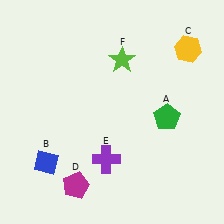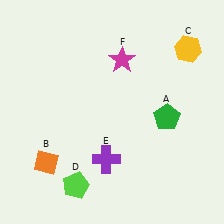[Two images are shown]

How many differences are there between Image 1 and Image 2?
There are 3 differences between the two images.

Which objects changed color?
B changed from blue to orange. D changed from magenta to lime. F changed from lime to magenta.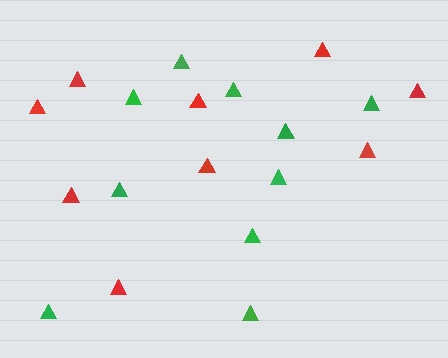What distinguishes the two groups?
There are 2 groups: one group of red triangles (9) and one group of green triangles (10).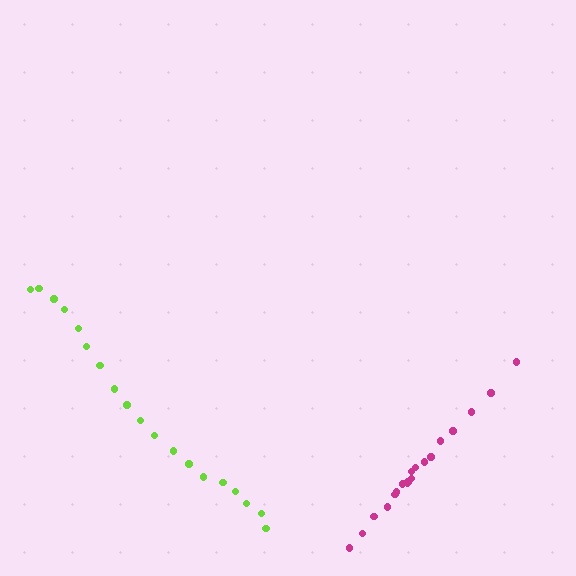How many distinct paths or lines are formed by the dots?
There are 2 distinct paths.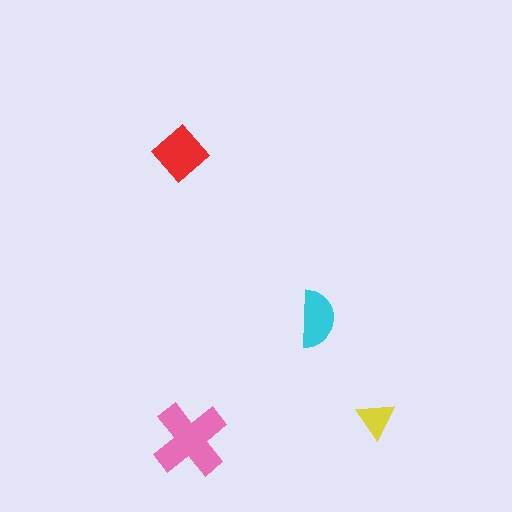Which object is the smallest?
The yellow triangle.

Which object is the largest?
The pink cross.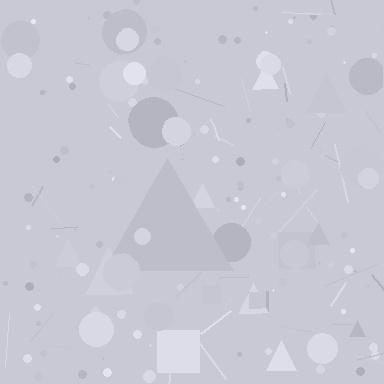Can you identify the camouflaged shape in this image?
The camouflaged shape is a triangle.